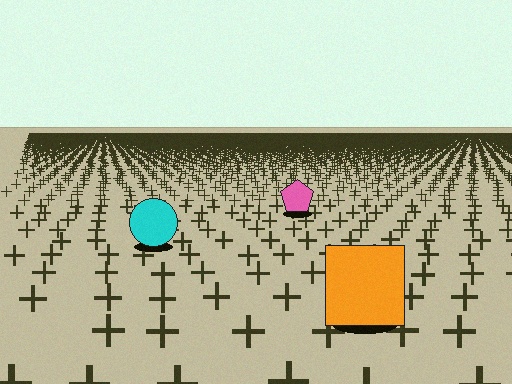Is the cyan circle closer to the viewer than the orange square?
No. The orange square is closer — you can tell from the texture gradient: the ground texture is coarser near it.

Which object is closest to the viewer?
The orange square is closest. The texture marks near it are larger and more spread out.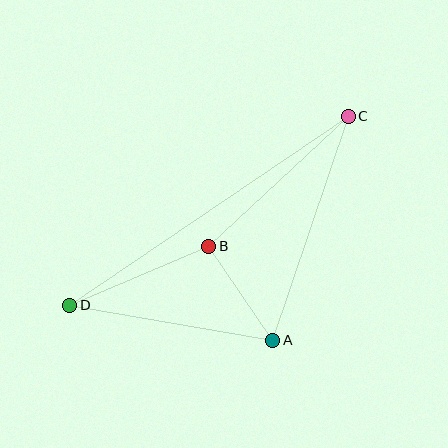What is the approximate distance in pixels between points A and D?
The distance between A and D is approximately 206 pixels.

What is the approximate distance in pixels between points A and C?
The distance between A and C is approximately 236 pixels.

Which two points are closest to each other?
Points A and B are closest to each other.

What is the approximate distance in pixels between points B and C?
The distance between B and C is approximately 190 pixels.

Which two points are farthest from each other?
Points C and D are farthest from each other.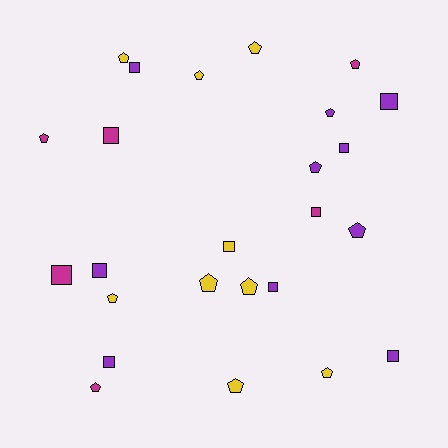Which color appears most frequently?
Purple, with 10 objects.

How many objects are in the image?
There are 25 objects.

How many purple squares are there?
There are 7 purple squares.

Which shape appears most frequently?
Pentagon, with 14 objects.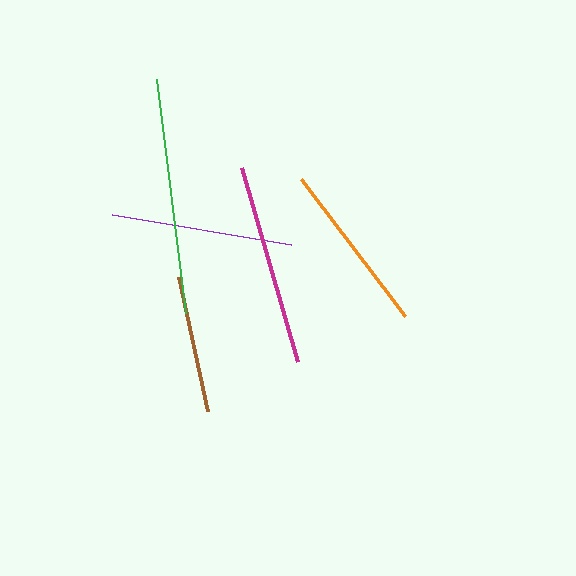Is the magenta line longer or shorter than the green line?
The green line is longer than the magenta line.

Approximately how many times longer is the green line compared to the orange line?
The green line is approximately 1.4 times the length of the orange line.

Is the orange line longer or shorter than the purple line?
The purple line is longer than the orange line.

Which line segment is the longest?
The green line is the longest at approximately 236 pixels.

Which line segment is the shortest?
The brown line is the shortest at approximately 137 pixels.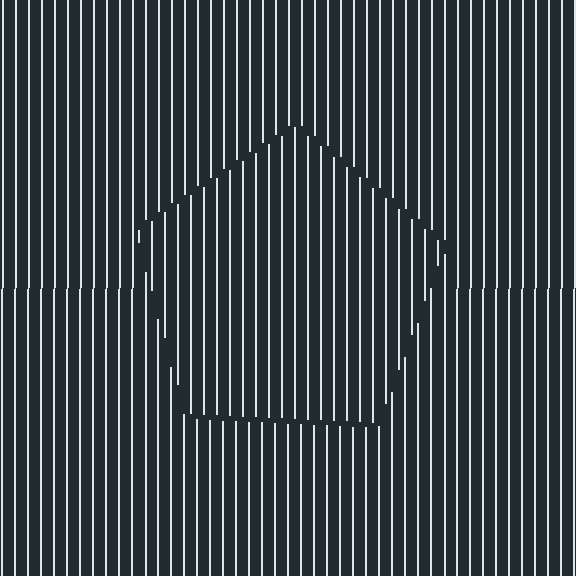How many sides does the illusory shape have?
5 sides — the line-ends trace a pentagon.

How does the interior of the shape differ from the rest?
The interior of the shape contains the same grating, shifted by half a period — the contour is defined by the phase discontinuity where line-ends from the inner and outer gratings abut.